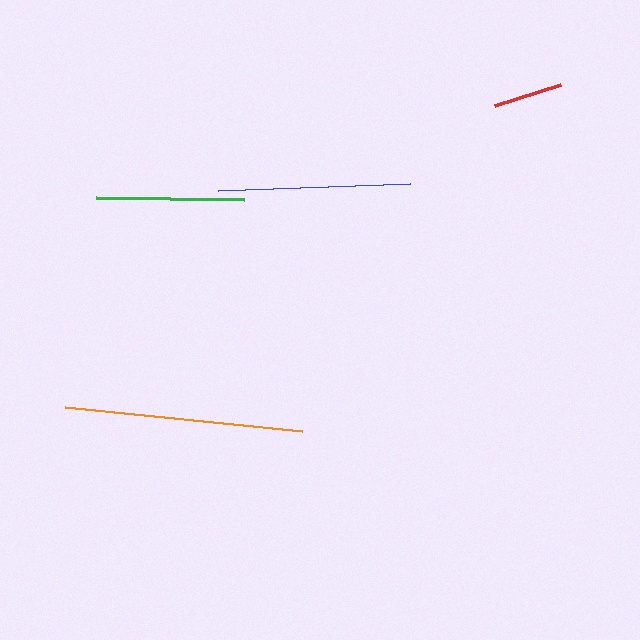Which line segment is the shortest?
The red line is the shortest at approximately 69 pixels.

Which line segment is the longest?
The orange line is the longest at approximately 239 pixels.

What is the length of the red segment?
The red segment is approximately 69 pixels long.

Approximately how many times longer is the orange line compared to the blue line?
The orange line is approximately 1.2 times the length of the blue line.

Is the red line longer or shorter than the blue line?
The blue line is longer than the red line.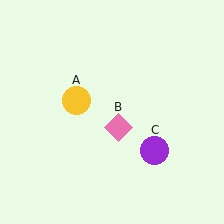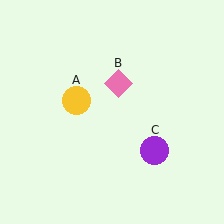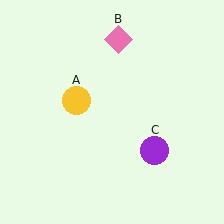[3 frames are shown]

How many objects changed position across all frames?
1 object changed position: pink diamond (object B).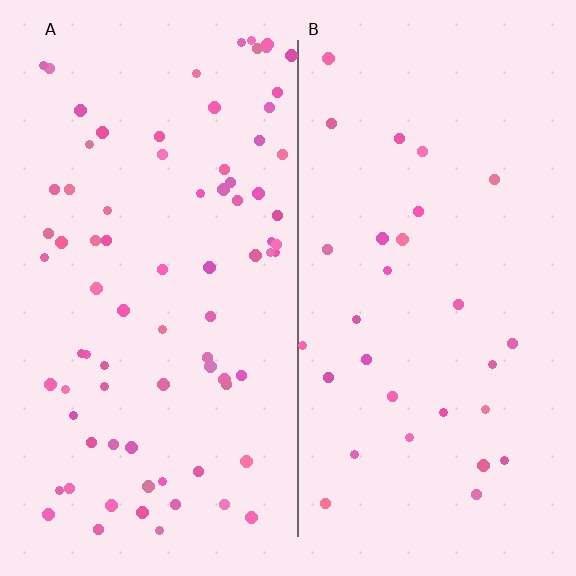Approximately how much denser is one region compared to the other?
Approximately 2.7× — region A over region B.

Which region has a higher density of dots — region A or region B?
A (the left).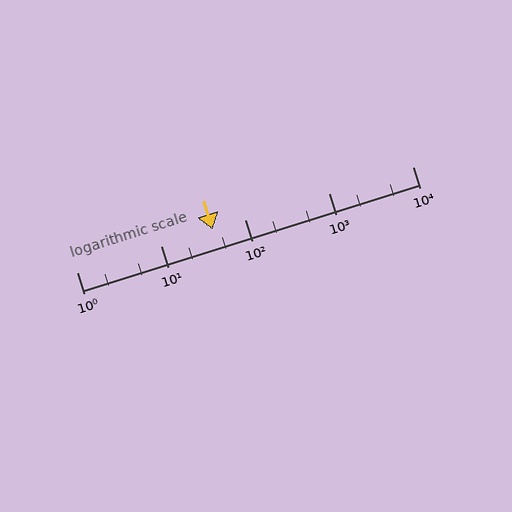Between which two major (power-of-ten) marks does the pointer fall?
The pointer is between 10 and 100.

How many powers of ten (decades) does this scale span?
The scale spans 4 decades, from 1 to 10000.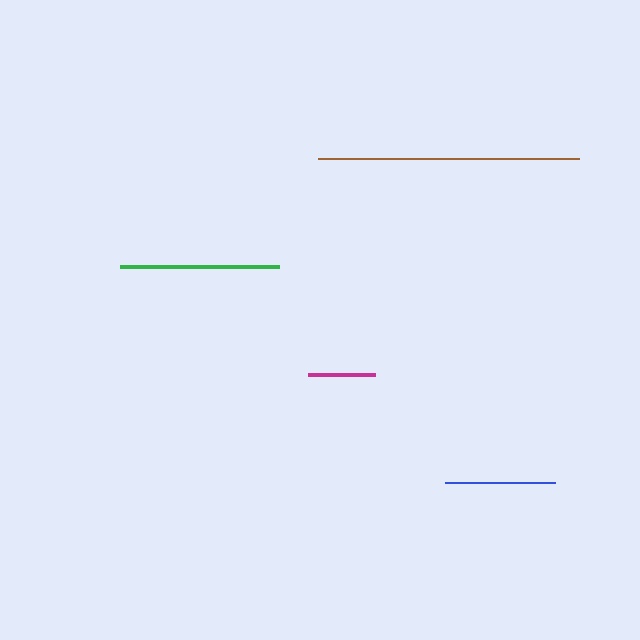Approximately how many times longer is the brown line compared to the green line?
The brown line is approximately 1.6 times the length of the green line.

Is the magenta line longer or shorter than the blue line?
The blue line is longer than the magenta line.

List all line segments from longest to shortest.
From longest to shortest: brown, green, blue, magenta.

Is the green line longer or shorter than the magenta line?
The green line is longer than the magenta line.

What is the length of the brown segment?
The brown segment is approximately 261 pixels long.